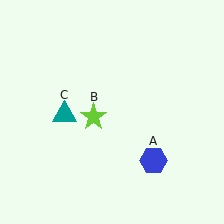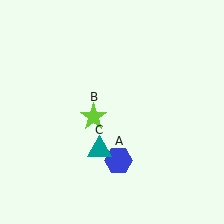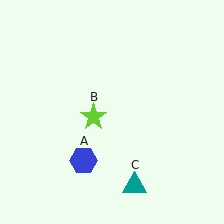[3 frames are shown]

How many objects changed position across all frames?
2 objects changed position: blue hexagon (object A), teal triangle (object C).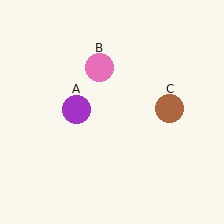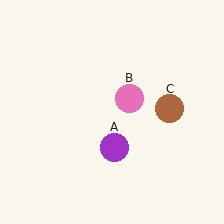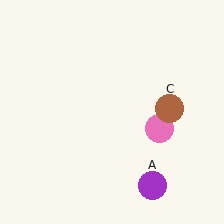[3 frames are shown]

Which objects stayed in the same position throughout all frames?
Brown circle (object C) remained stationary.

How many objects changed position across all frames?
2 objects changed position: purple circle (object A), pink circle (object B).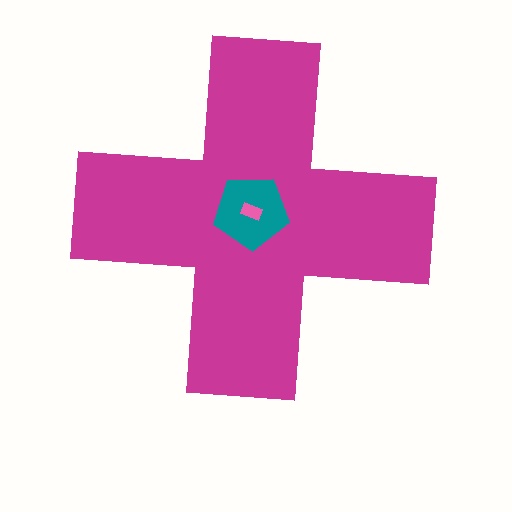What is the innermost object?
The pink rectangle.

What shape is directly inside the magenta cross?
The teal pentagon.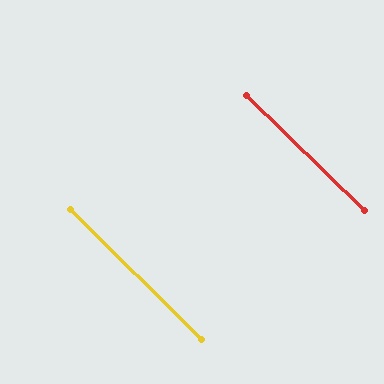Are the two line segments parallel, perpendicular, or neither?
Parallel — their directions differ by only 0.5°.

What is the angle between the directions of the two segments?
Approximately 1 degree.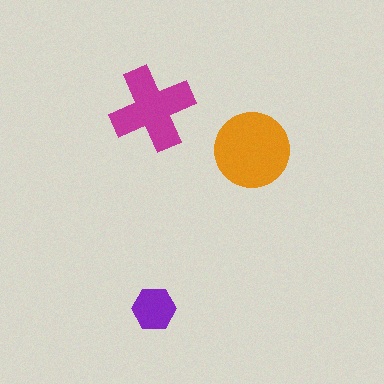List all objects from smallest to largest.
The purple hexagon, the magenta cross, the orange circle.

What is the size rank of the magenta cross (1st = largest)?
2nd.